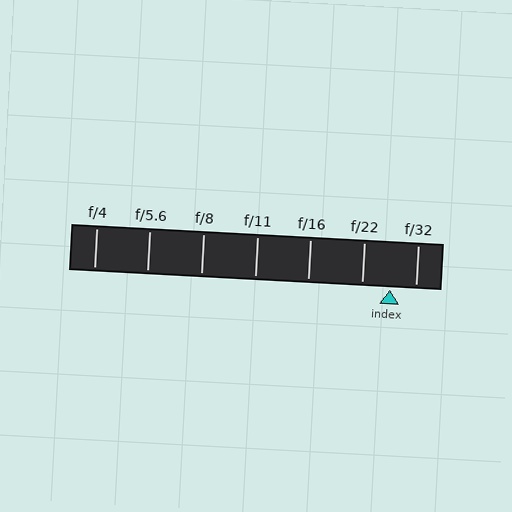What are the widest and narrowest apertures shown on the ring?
The widest aperture shown is f/4 and the narrowest is f/32.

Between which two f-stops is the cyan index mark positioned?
The index mark is between f/22 and f/32.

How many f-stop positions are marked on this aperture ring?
There are 7 f-stop positions marked.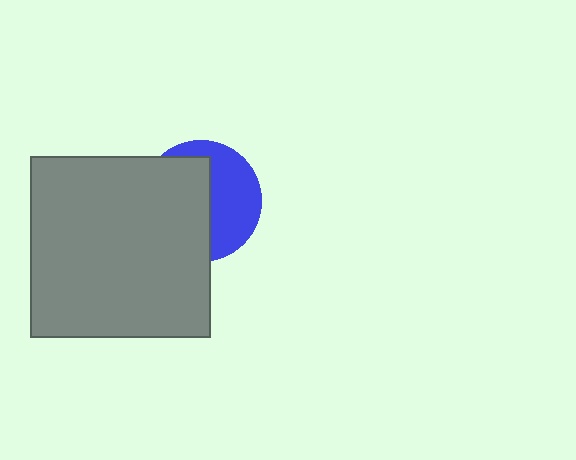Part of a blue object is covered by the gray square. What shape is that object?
It is a circle.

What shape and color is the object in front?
The object in front is a gray square.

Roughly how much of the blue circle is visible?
A small part of it is visible (roughly 44%).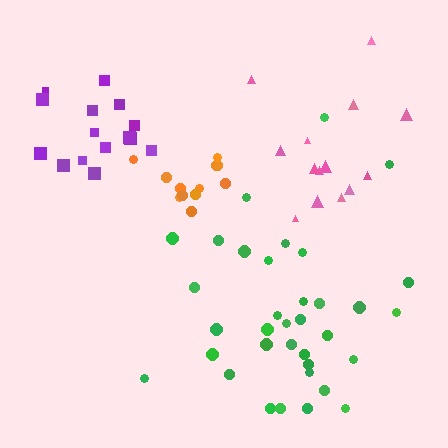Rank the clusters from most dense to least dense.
orange, green, pink, purple.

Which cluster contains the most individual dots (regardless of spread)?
Green (35).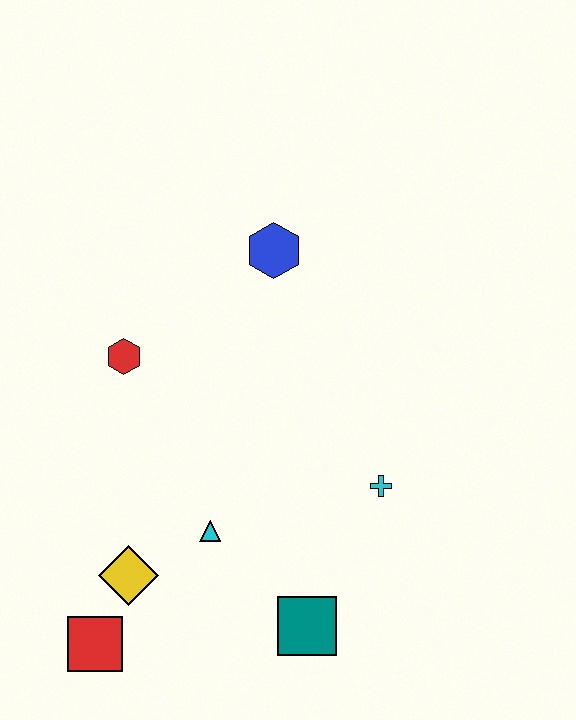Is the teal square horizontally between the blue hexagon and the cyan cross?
Yes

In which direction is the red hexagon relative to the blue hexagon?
The red hexagon is to the left of the blue hexagon.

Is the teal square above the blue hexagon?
No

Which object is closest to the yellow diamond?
The red square is closest to the yellow diamond.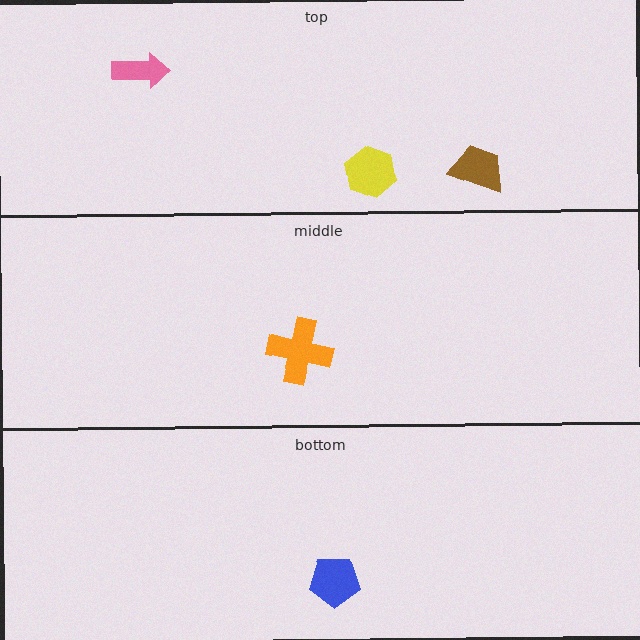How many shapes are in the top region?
3.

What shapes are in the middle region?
The orange cross.